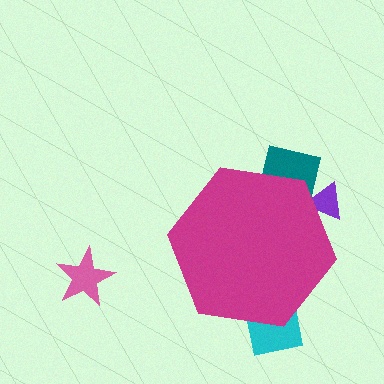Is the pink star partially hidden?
No, the pink star is fully visible.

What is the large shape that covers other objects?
A magenta hexagon.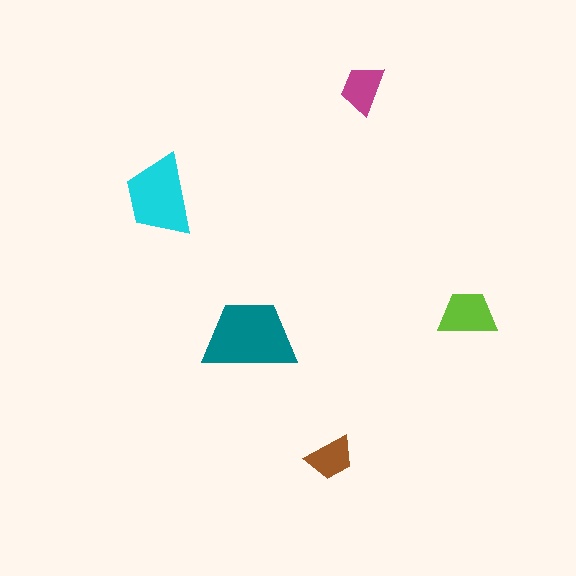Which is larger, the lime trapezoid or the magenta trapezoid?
The lime one.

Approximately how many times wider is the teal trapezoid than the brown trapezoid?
About 2 times wider.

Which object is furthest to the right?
The lime trapezoid is rightmost.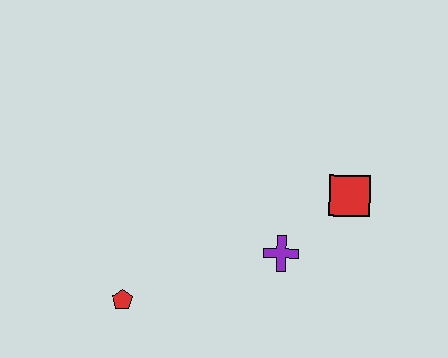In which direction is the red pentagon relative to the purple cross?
The red pentagon is to the left of the purple cross.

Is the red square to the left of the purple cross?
No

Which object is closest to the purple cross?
The red square is closest to the purple cross.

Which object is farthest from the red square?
The red pentagon is farthest from the red square.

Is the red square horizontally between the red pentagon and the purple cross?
No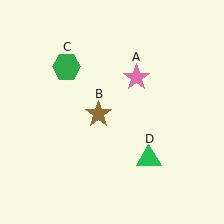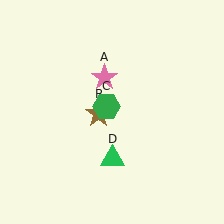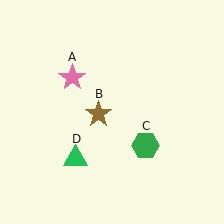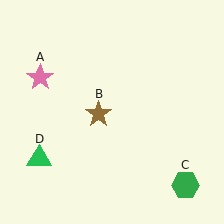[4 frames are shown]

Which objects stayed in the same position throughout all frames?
Brown star (object B) remained stationary.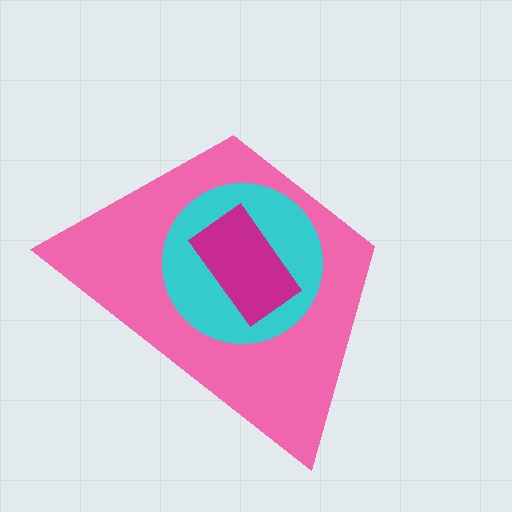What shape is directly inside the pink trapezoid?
The cyan circle.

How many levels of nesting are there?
3.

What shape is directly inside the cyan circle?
The magenta rectangle.